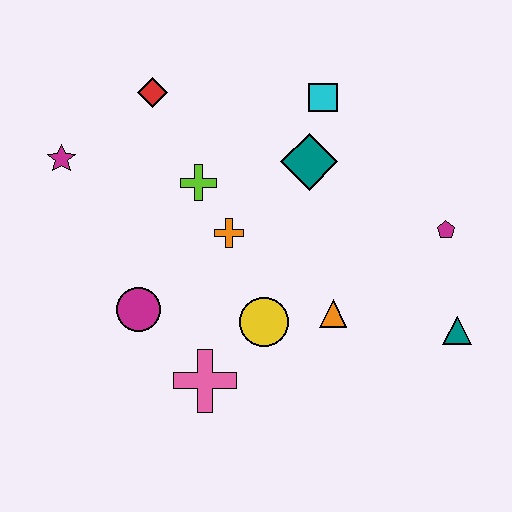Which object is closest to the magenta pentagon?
The teal triangle is closest to the magenta pentagon.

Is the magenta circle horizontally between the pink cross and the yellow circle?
No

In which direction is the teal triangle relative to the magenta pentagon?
The teal triangle is below the magenta pentagon.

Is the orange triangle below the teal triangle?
No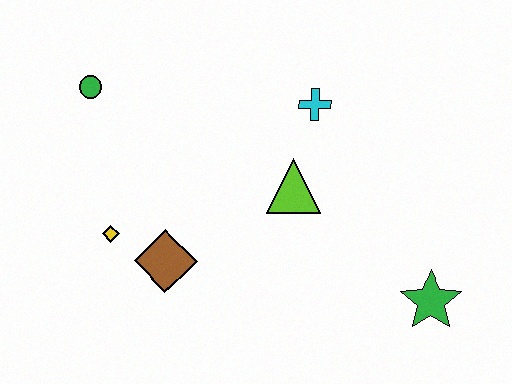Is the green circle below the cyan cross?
No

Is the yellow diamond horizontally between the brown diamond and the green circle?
Yes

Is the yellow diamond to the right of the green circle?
Yes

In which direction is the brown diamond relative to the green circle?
The brown diamond is below the green circle.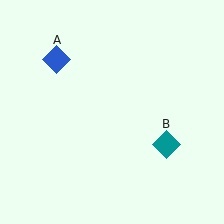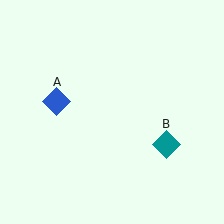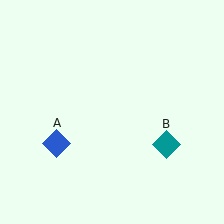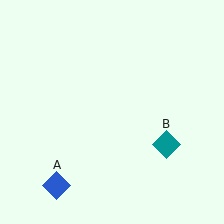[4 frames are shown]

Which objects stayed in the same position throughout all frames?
Teal diamond (object B) remained stationary.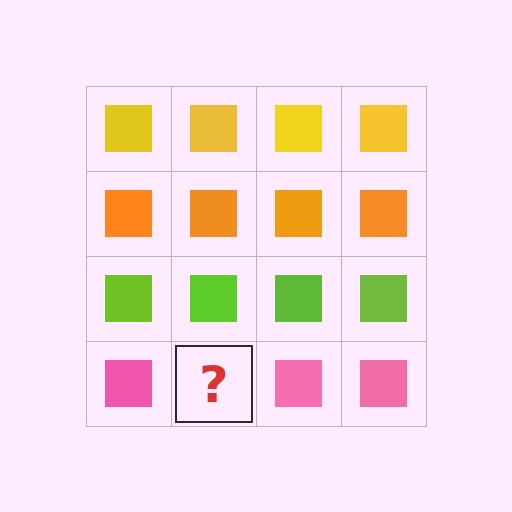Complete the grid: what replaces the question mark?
The question mark should be replaced with a pink square.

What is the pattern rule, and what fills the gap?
The rule is that each row has a consistent color. The gap should be filled with a pink square.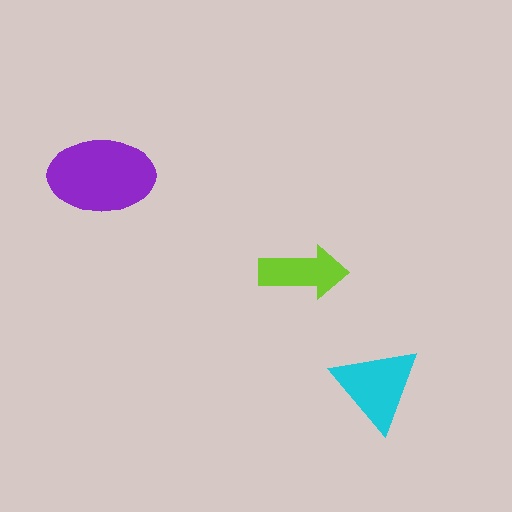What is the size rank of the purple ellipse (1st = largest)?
1st.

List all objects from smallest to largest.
The lime arrow, the cyan triangle, the purple ellipse.